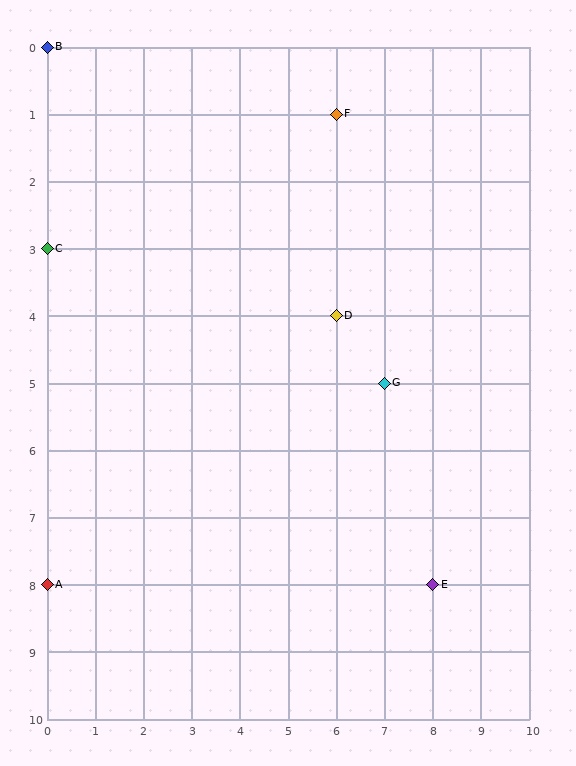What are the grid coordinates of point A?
Point A is at grid coordinates (0, 8).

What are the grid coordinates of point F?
Point F is at grid coordinates (6, 1).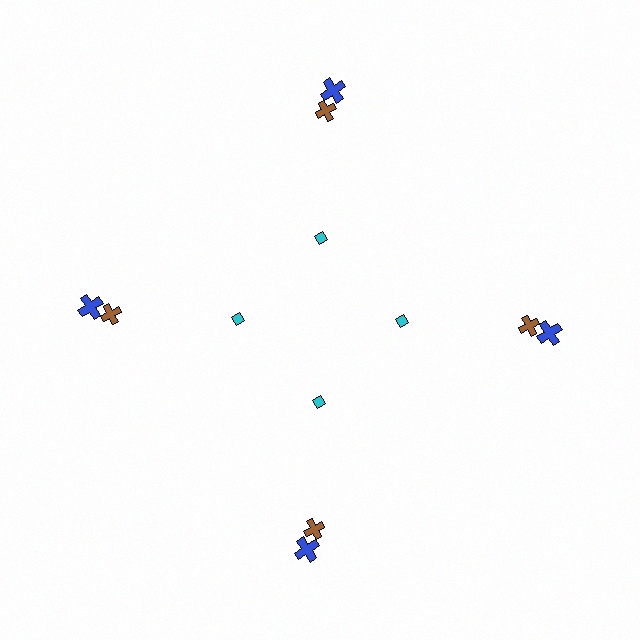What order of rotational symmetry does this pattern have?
This pattern has 4-fold rotational symmetry.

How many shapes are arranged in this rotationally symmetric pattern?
There are 12 shapes, arranged in 4 groups of 3.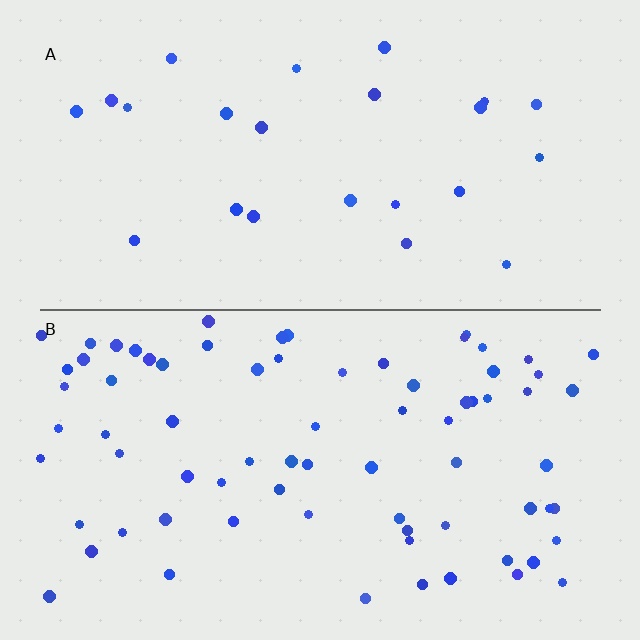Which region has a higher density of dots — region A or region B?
B (the bottom).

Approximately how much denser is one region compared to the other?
Approximately 3.1× — region B over region A.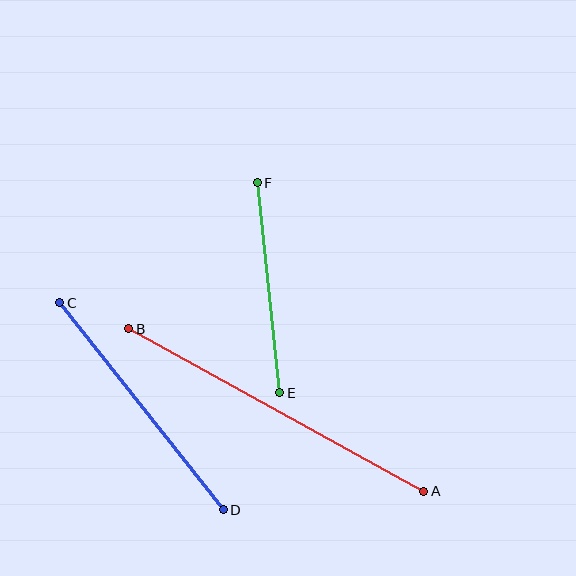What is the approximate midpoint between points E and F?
The midpoint is at approximately (268, 288) pixels.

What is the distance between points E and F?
The distance is approximately 211 pixels.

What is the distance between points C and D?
The distance is approximately 264 pixels.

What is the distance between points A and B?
The distance is approximately 337 pixels.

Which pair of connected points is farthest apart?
Points A and B are farthest apart.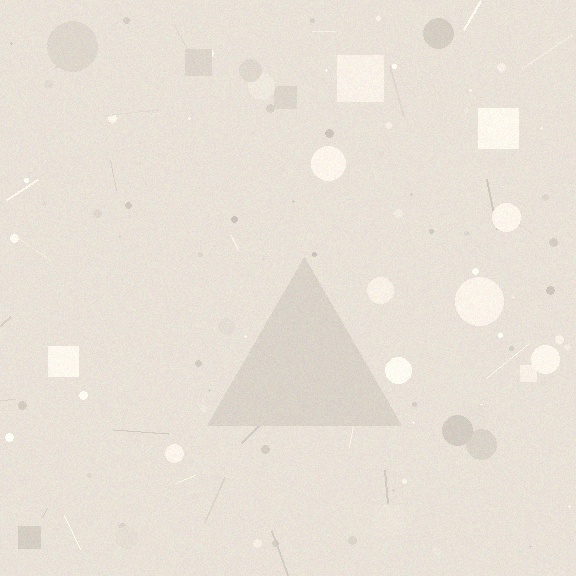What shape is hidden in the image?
A triangle is hidden in the image.